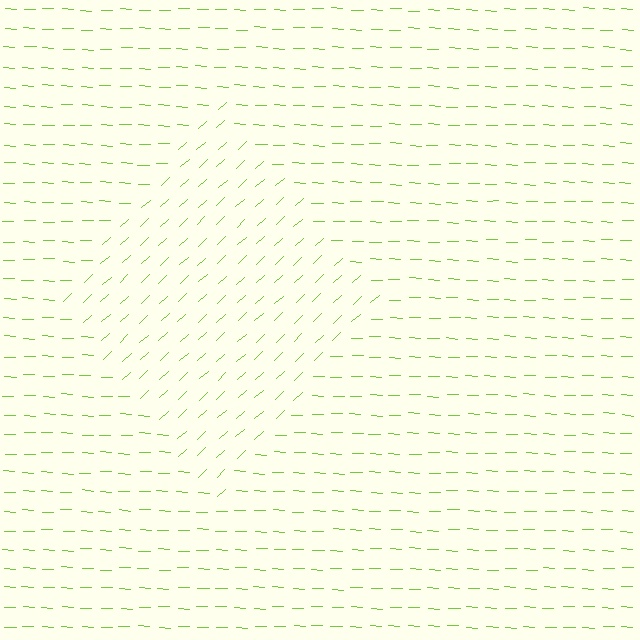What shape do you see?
I see a diamond.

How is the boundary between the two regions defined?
The boundary is defined purely by a change in line orientation (approximately 45 degrees difference). All lines are the same color and thickness.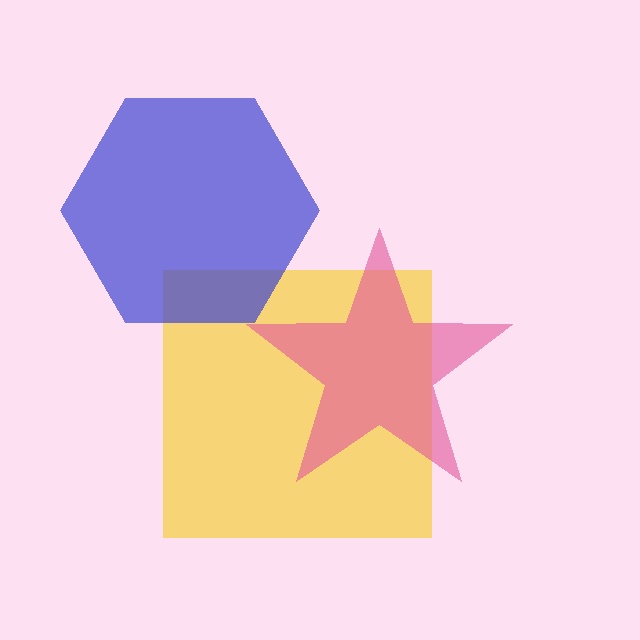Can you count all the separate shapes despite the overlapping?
Yes, there are 3 separate shapes.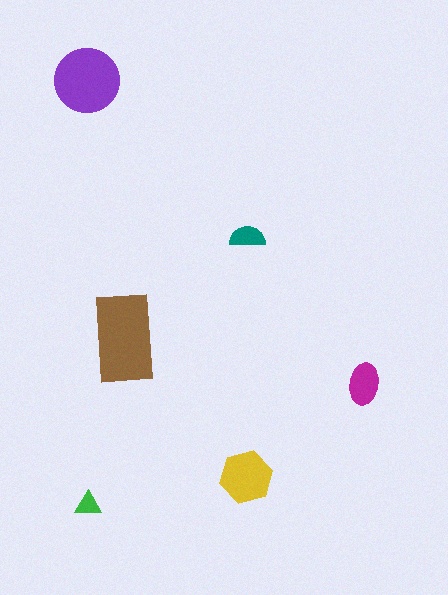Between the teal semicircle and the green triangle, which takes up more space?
The teal semicircle.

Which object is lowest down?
The green triangle is bottommost.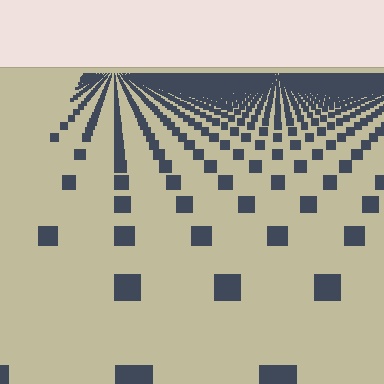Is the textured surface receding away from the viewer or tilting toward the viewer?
The surface is receding away from the viewer. Texture elements get smaller and denser toward the top.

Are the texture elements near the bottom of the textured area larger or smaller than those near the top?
Larger. Near the bottom, elements are closer to the viewer and appear at a bigger on-screen size.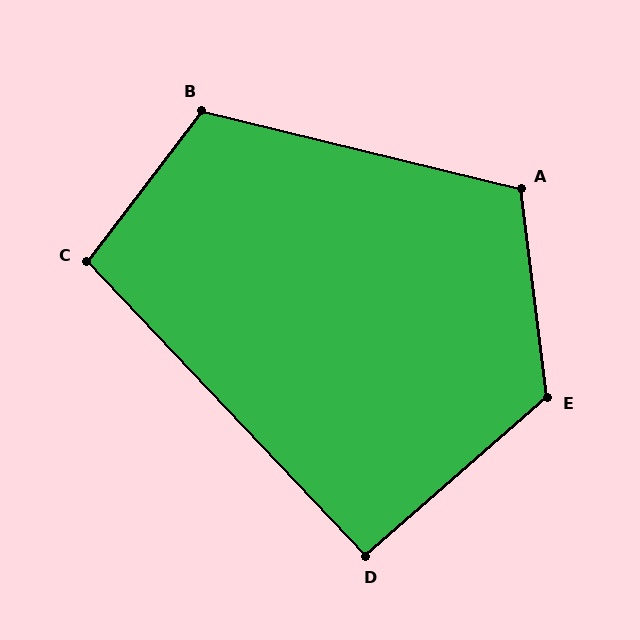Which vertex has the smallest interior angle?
D, at approximately 92 degrees.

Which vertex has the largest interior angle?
E, at approximately 124 degrees.